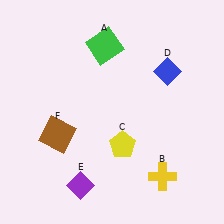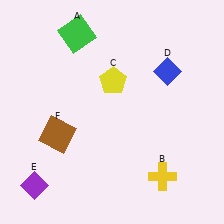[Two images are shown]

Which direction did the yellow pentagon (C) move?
The yellow pentagon (C) moved up.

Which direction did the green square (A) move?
The green square (A) moved left.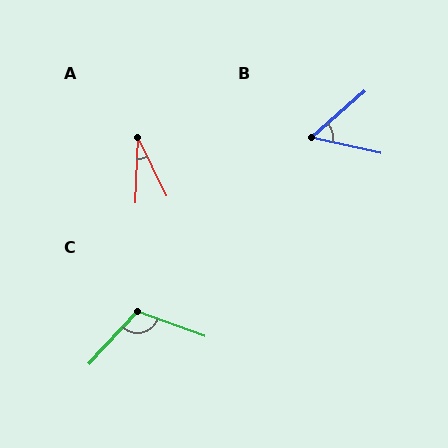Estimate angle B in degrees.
Approximately 53 degrees.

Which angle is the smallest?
A, at approximately 28 degrees.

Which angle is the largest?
C, at approximately 113 degrees.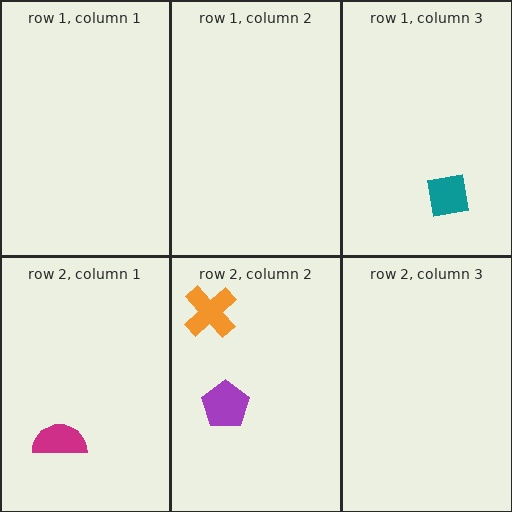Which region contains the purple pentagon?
The row 2, column 2 region.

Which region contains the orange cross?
The row 2, column 2 region.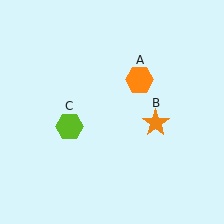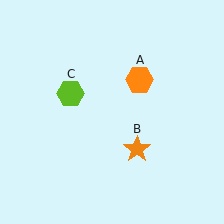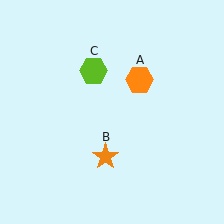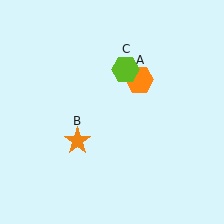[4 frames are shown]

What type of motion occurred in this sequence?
The orange star (object B), lime hexagon (object C) rotated clockwise around the center of the scene.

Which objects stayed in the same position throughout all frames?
Orange hexagon (object A) remained stationary.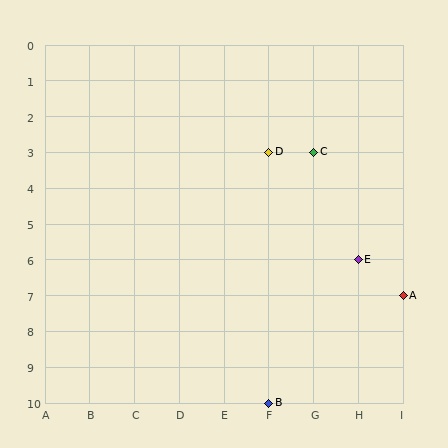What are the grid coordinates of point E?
Point E is at grid coordinates (H, 6).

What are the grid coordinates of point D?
Point D is at grid coordinates (F, 3).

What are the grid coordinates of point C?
Point C is at grid coordinates (G, 3).